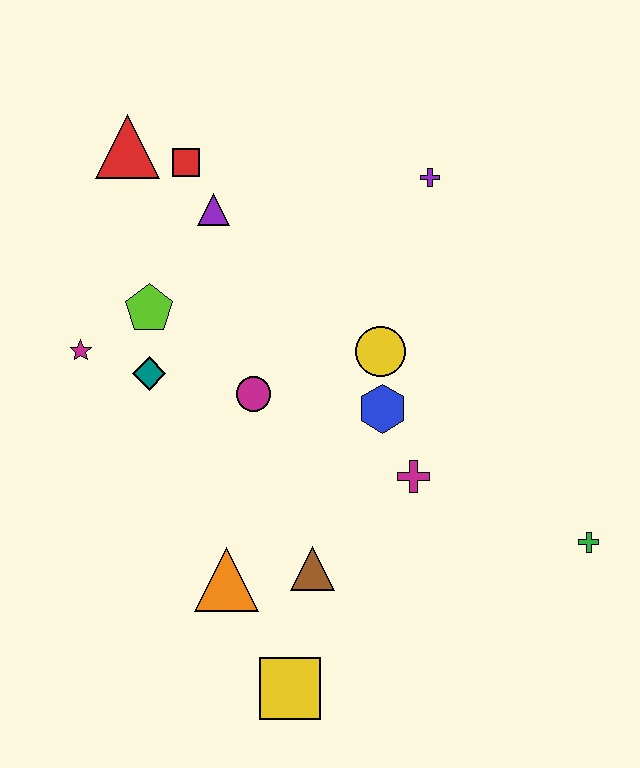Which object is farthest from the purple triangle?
The green cross is farthest from the purple triangle.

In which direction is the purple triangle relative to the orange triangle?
The purple triangle is above the orange triangle.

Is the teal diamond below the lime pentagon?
Yes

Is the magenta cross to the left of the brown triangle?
No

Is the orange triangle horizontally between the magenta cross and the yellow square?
No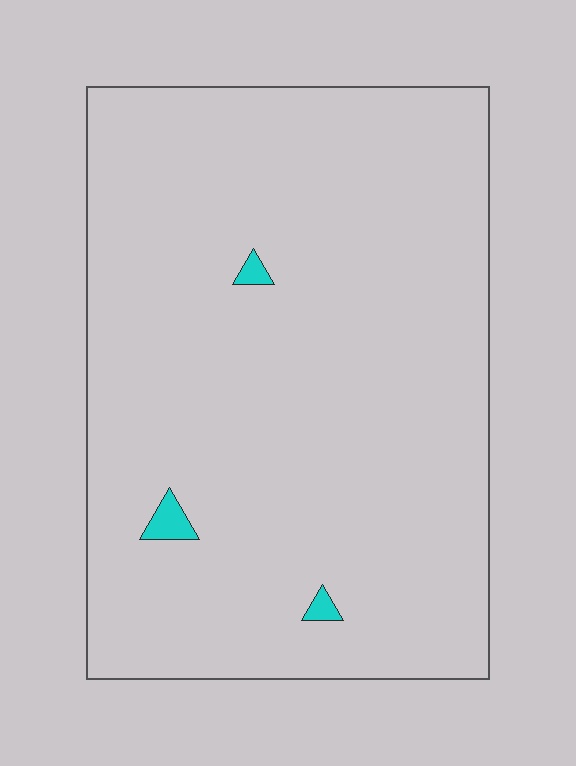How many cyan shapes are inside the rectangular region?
3.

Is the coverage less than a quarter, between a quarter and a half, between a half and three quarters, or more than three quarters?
Less than a quarter.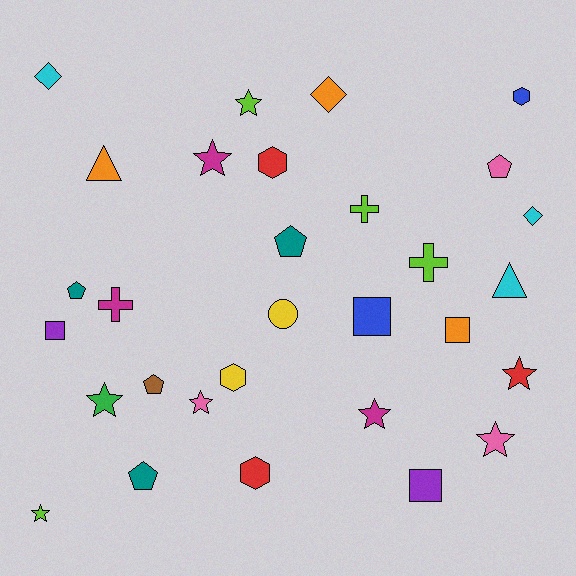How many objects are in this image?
There are 30 objects.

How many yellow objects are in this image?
There are 2 yellow objects.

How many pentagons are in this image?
There are 5 pentagons.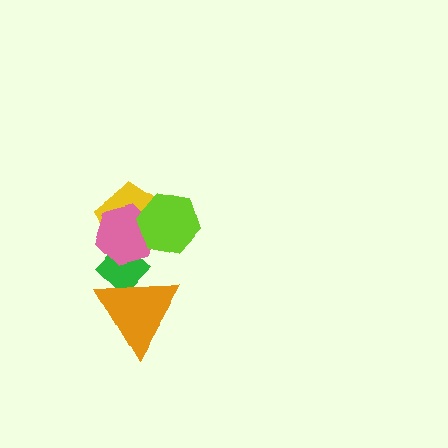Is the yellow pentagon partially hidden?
Yes, it is partially covered by another shape.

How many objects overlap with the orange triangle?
1 object overlaps with the orange triangle.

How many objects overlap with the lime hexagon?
2 objects overlap with the lime hexagon.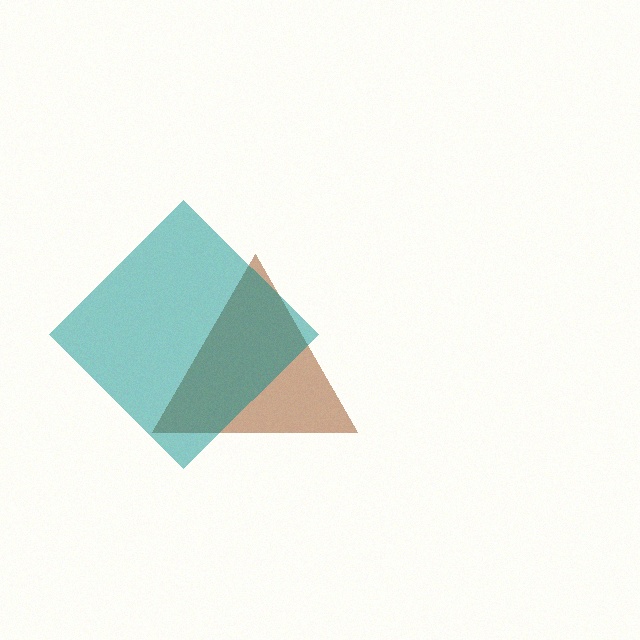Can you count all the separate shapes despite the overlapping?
Yes, there are 2 separate shapes.